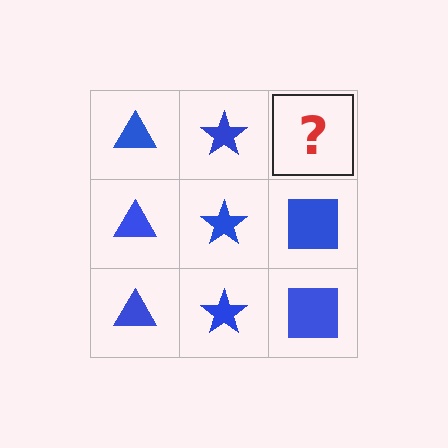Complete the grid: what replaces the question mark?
The question mark should be replaced with a blue square.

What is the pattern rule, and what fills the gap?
The rule is that each column has a consistent shape. The gap should be filled with a blue square.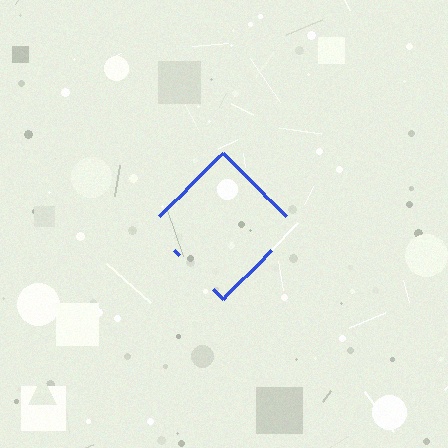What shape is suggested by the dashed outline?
The dashed outline suggests a diamond.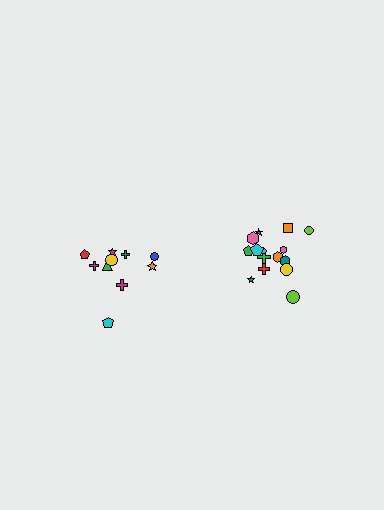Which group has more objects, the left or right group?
The right group.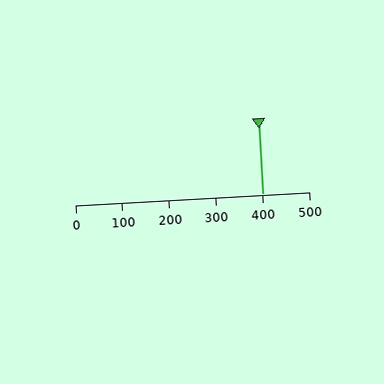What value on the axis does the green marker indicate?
The marker indicates approximately 400.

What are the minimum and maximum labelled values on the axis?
The axis runs from 0 to 500.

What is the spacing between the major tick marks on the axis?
The major ticks are spaced 100 apart.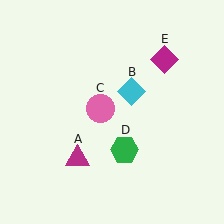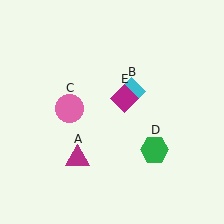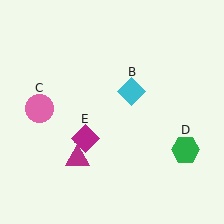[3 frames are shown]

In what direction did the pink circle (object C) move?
The pink circle (object C) moved left.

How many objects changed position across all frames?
3 objects changed position: pink circle (object C), green hexagon (object D), magenta diamond (object E).